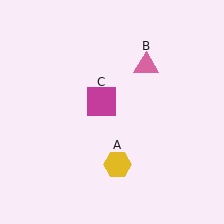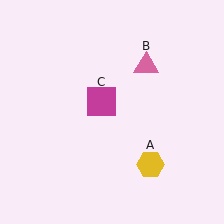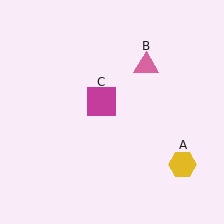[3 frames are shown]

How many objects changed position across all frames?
1 object changed position: yellow hexagon (object A).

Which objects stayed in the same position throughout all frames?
Pink triangle (object B) and magenta square (object C) remained stationary.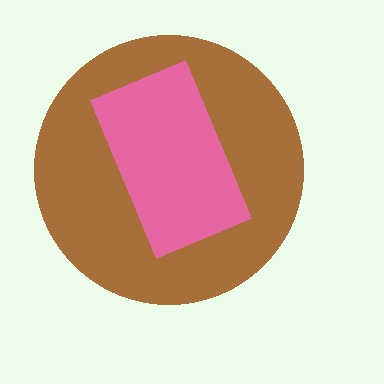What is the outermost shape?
The brown circle.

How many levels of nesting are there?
2.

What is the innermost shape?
The pink rectangle.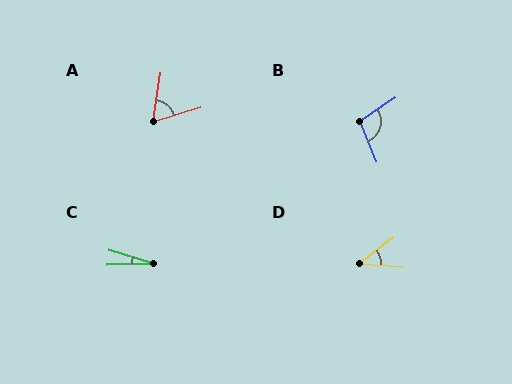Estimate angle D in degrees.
Approximately 43 degrees.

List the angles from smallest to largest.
C (18°), D (43°), A (64°), B (102°).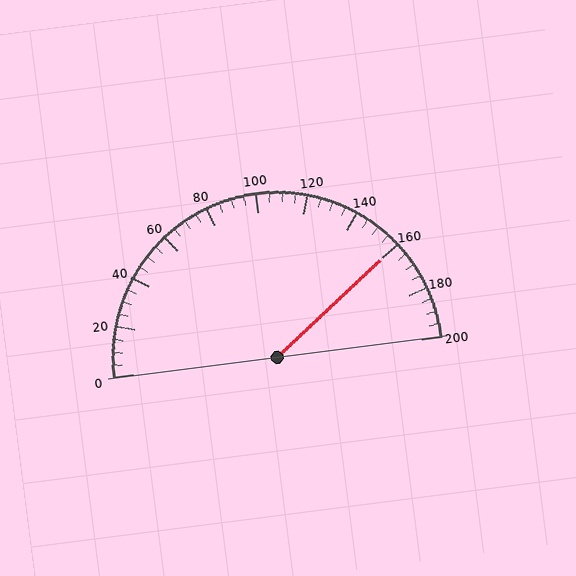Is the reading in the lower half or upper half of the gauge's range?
The reading is in the upper half of the range (0 to 200).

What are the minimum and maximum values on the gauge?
The gauge ranges from 0 to 200.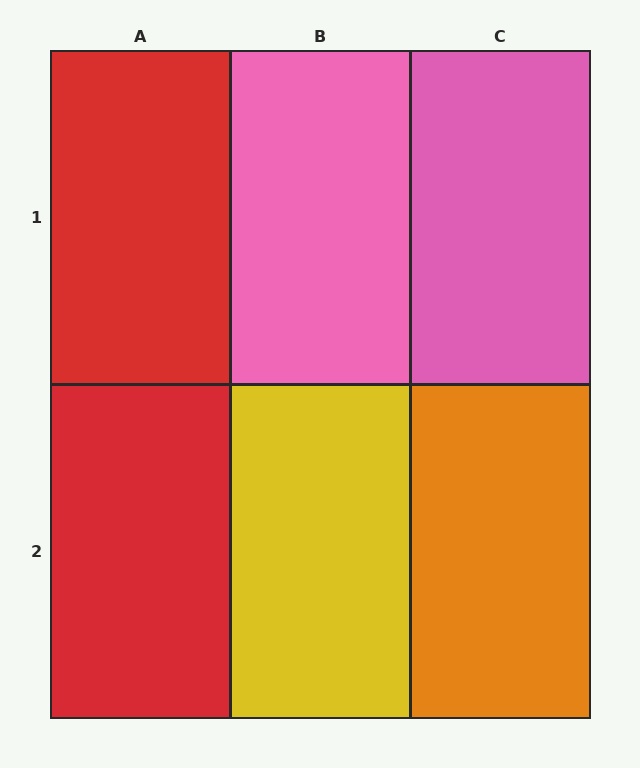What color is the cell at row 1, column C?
Pink.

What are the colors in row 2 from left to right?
Red, yellow, orange.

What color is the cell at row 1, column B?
Pink.